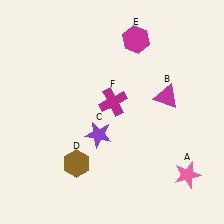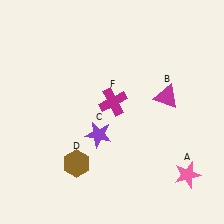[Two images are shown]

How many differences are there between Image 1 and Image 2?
There is 1 difference between the two images.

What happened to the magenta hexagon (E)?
The magenta hexagon (E) was removed in Image 2. It was in the top-right area of Image 1.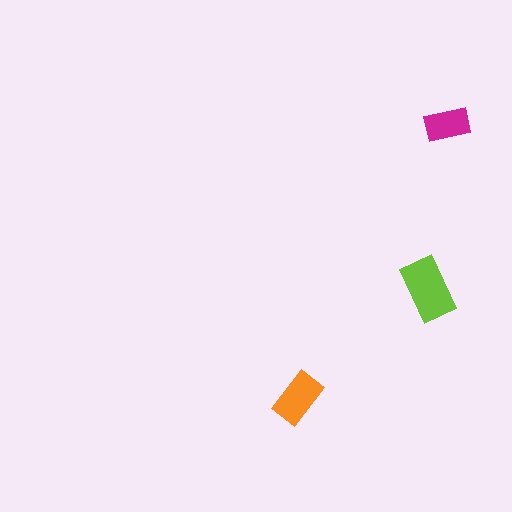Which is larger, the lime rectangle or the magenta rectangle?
The lime one.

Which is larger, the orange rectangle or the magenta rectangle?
The orange one.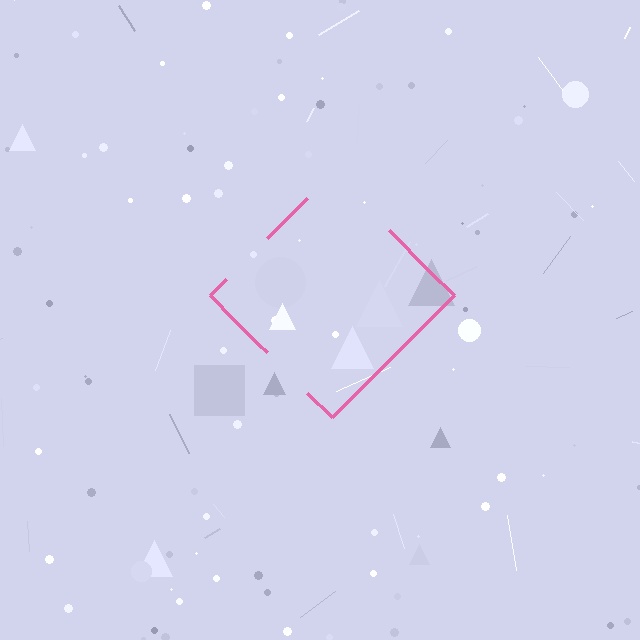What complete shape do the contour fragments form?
The contour fragments form a diamond.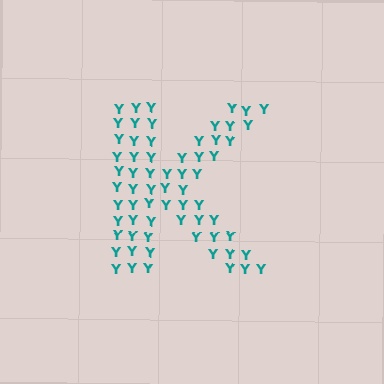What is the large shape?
The large shape is the letter K.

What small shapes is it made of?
It is made of small letter Y's.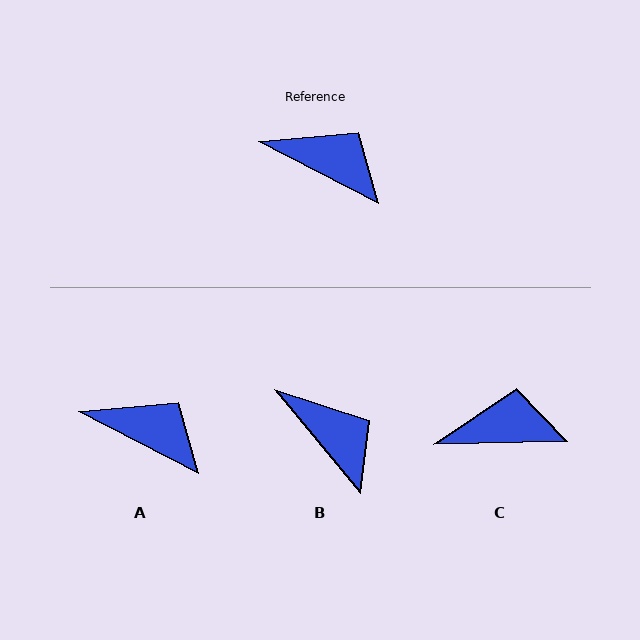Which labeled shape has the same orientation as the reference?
A.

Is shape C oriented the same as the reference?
No, it is off by about 29 degrees.